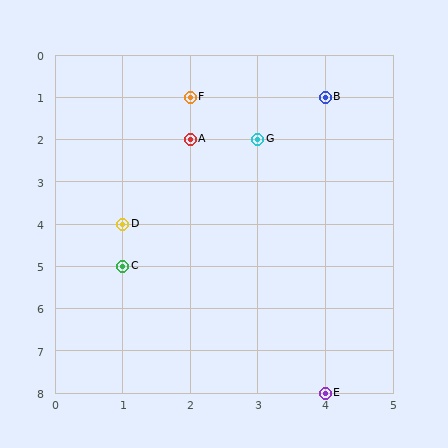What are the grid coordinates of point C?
Point C is at grid coordinates (1, 5).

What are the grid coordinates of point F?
Point F is at grid coordinates (2, 1).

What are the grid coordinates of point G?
Point G is at grid coordinates (3, 2).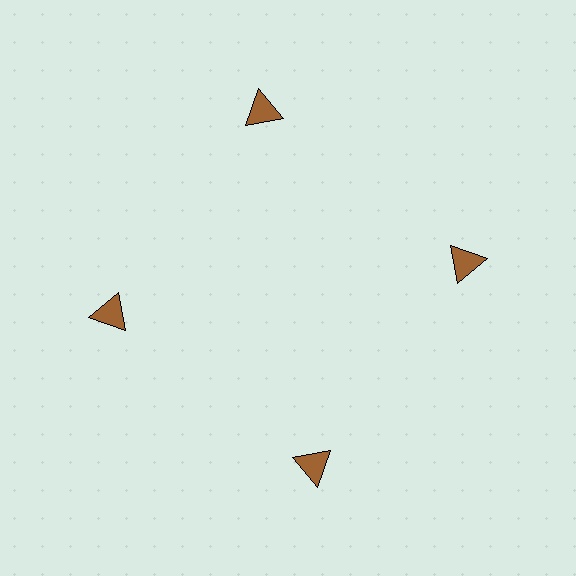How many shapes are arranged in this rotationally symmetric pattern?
There are 4 shapes, arranged in 4 groups of 1.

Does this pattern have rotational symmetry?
Yes, this pattern has 4-fold rotational symmetry. It looks the same after rotating 90 degrees around the center.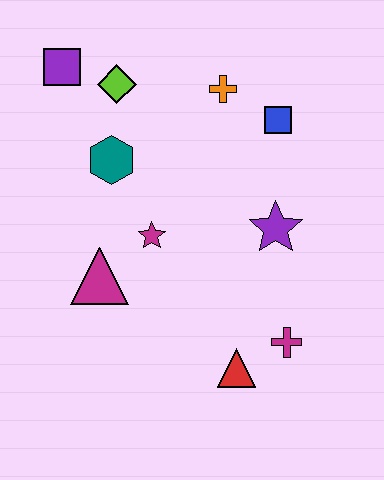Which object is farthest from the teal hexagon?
The magenta cross is farthest from the teal hexagon.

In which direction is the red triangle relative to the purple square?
The red triangle is below the purple square.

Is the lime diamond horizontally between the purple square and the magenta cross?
Yes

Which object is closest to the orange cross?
The blue square is closest to the orange cross.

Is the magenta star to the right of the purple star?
No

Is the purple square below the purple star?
No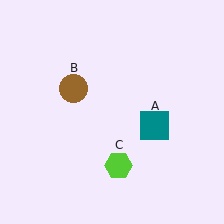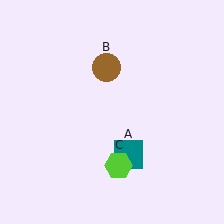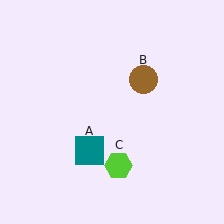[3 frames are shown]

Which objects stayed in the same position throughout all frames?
Lime hexagon (object C) remained stationary.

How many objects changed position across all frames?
2 objects changed position: teal square (object A), brown circle (object B).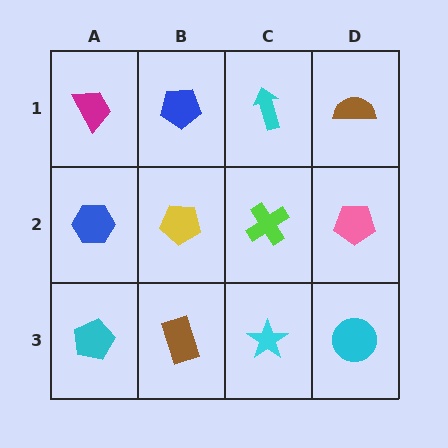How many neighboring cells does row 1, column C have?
3.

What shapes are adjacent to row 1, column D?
A pink pentagon (row 2, column D), a cyan arrow (row 1, column C).